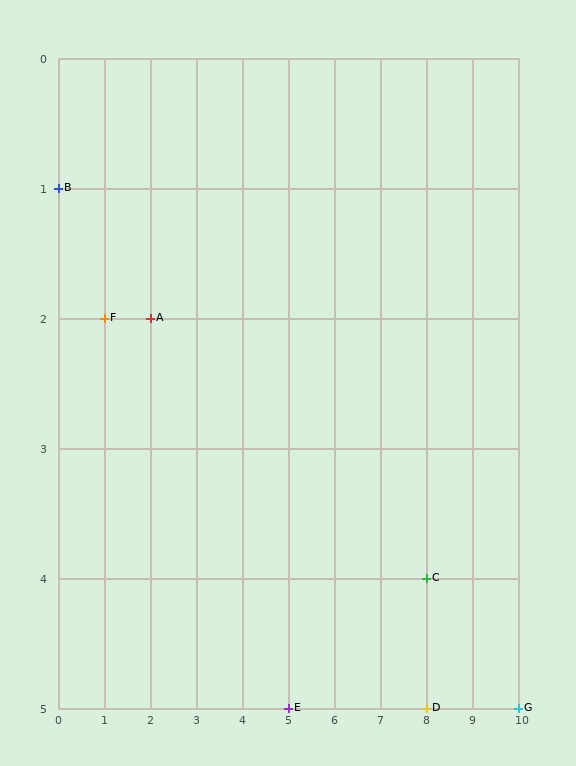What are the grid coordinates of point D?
Point D is at grid coordinates (8, 5).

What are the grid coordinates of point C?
Point C is at grid coordinates (8, 4).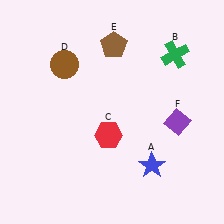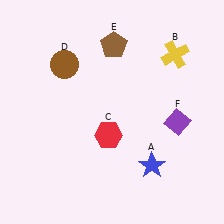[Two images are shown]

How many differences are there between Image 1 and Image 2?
There is 1 difference between the two images.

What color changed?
The cross (B) changed from green in Image 1 to yellow in Image 2.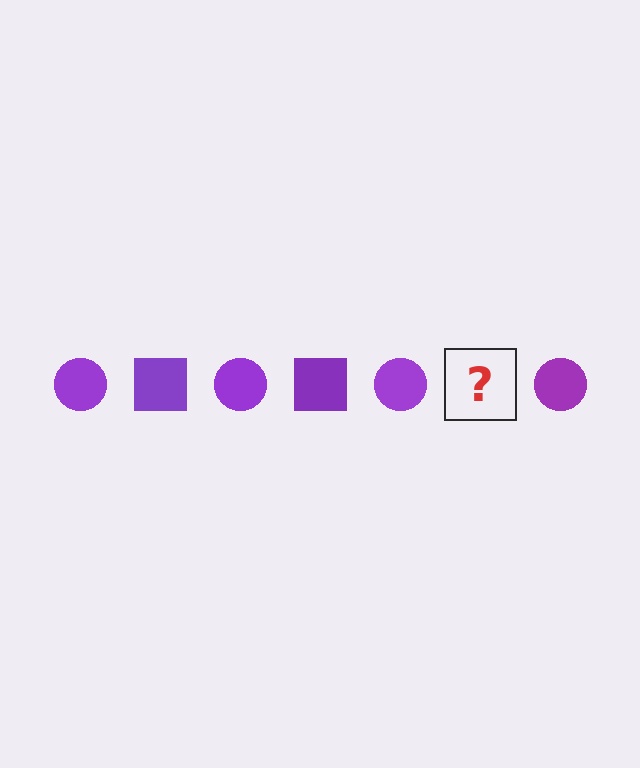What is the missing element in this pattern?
The missing element is a purple square.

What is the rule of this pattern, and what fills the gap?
The rule is that the pattern cycles through circle, square shapes in purple. The gap should be filled with a purple square.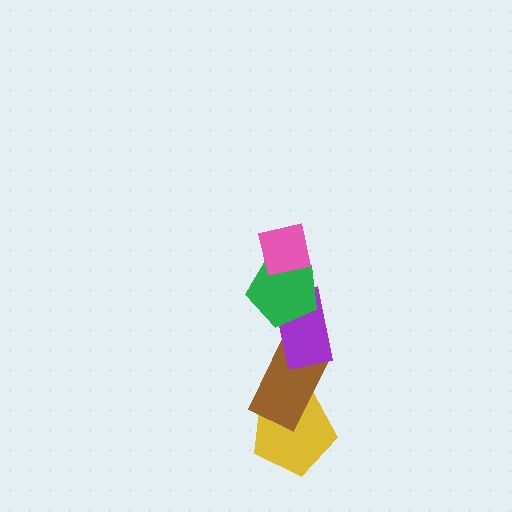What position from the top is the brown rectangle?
The brown rectangle is 4th from the top.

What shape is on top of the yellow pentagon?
The brown rectangle is on top of the yellow pentagon.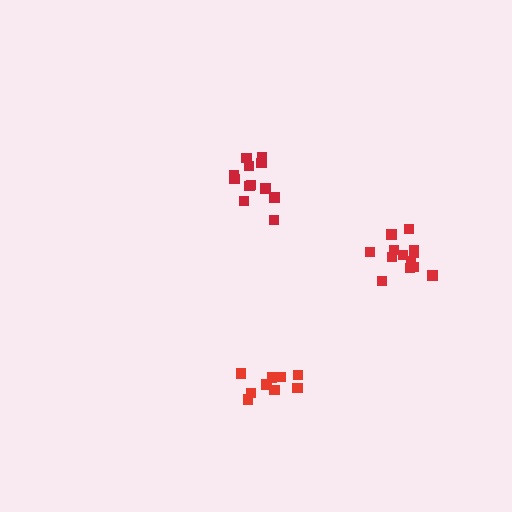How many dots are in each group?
Group 1: 13 dots, Group 2: 12 dots, Group 3: 9 dots (34 total).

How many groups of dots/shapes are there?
There are 3 groups.